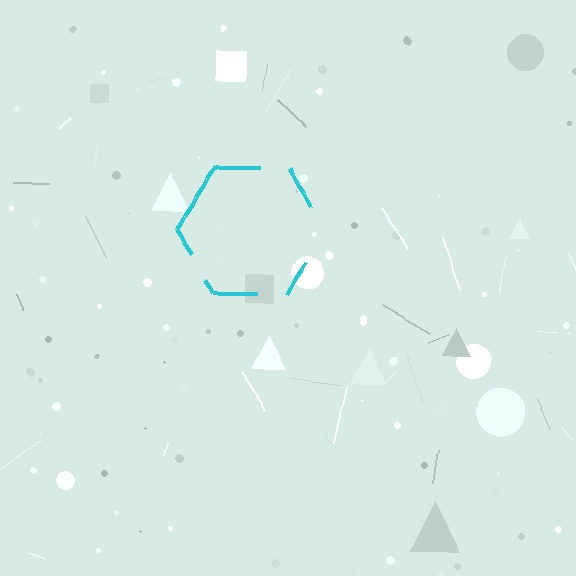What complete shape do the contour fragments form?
The contour fragments form a hexagon.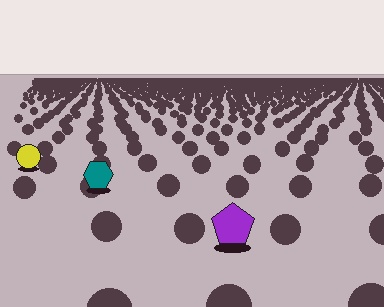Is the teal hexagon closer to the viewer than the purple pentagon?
No. The purple pentagon is closer — you can tell from the texture gradient: the ground texture is coarser near it.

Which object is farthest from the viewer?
The yellow circle is farthest from the viewer. It appears smaller and the ground texture around it is denser.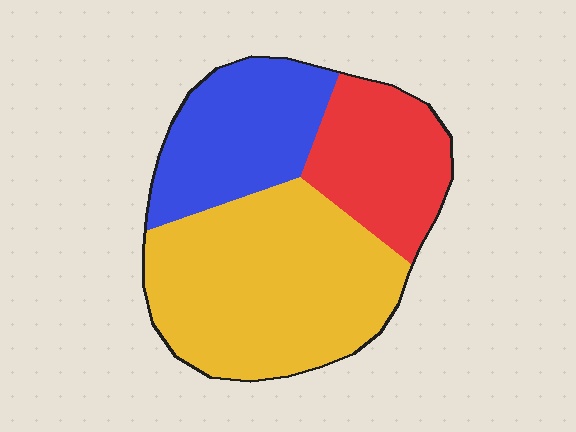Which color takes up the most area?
Yellow, at roughly 50%.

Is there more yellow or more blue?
Yellow.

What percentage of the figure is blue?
Blue covers 26% of the figure.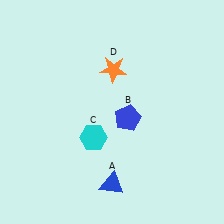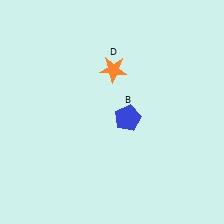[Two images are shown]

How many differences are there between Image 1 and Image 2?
There are 2 differences between the two images.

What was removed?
The cyan hexagon (C), the blue triangle (A) were removed in Image 2.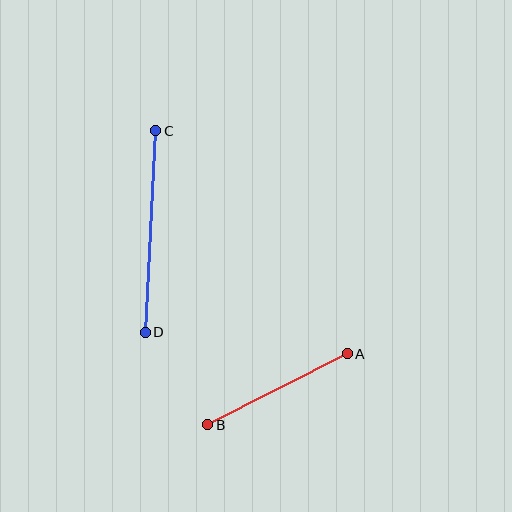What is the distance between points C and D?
The distance is approximately 202 pixels.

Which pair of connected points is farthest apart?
Points C and D are farthest apart.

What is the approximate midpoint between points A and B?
The midpoint is at approximately (278, 389) pixels.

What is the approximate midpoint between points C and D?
The midpoint is at approximately (150, 231) pixels.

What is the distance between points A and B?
The distance is approximately 156 pixels.